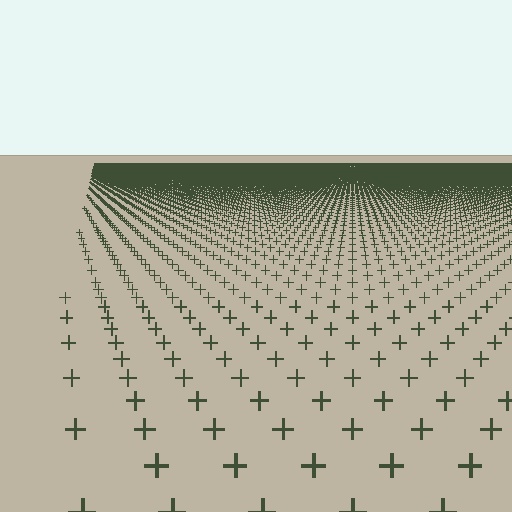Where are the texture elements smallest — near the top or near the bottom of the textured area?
Near the top.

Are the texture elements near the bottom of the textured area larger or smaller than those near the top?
Larger. Near the bottom, elements are closer to the viewer and appear at a bigger on-screen size.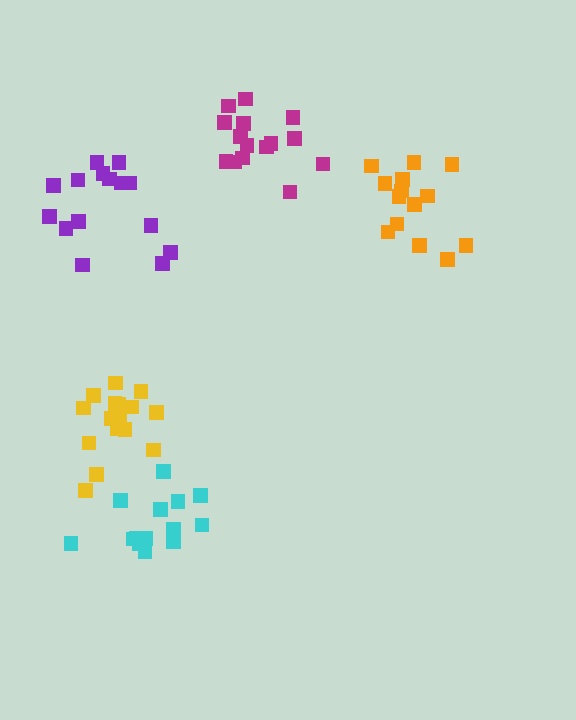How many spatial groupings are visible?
There are 5 spatial groupings.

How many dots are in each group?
Group 1: 18 dots, Group 2: 14 dots, Group 3: 15 dots, Group 4: 14 dots, Group 5: 15 dots (76 total).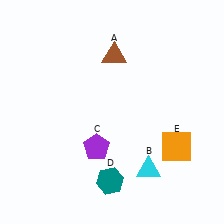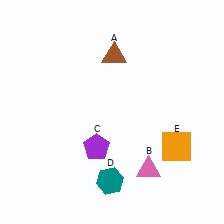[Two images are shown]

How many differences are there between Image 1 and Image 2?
There is 1 difference between the two images.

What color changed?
The triangle (B) changed from cyan in Image 1 to pink in Image 2.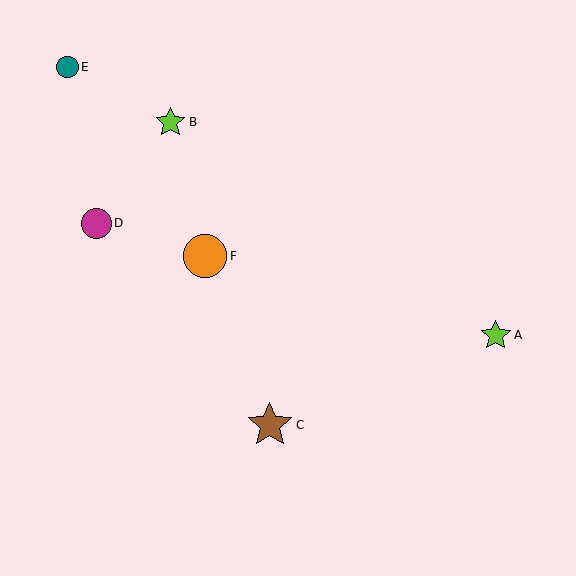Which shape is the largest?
The brown star (labeled C) is the largest.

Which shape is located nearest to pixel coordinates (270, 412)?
The brown star (labeled C) at (270, 425) is nearest to that location.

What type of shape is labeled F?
Shape F is an orange circle.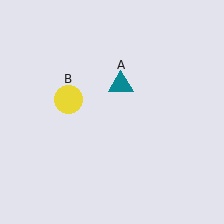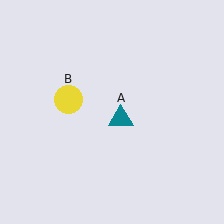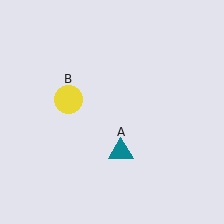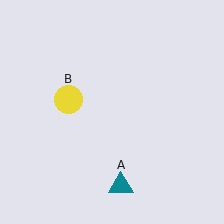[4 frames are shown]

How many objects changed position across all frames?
1 object changed position: teal triangle (object A).